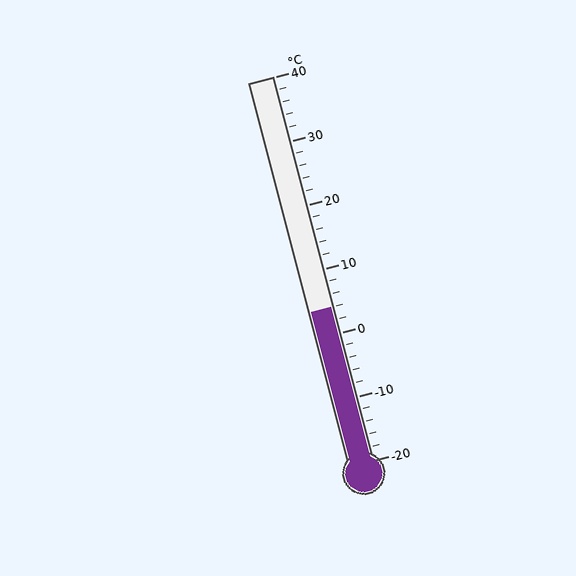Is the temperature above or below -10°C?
The temperature is above -10°C.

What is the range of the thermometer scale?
The thermometer scale ranges from -20°C to 40°C.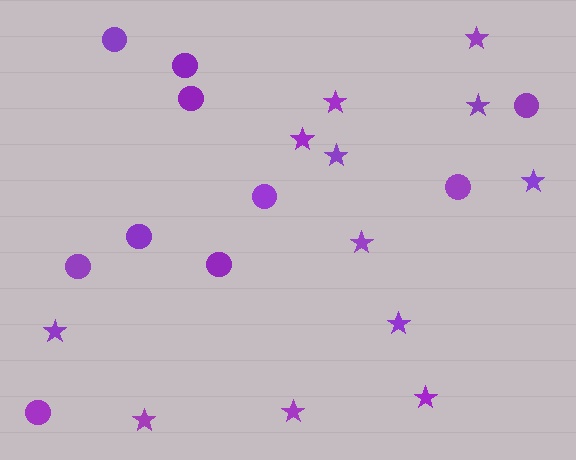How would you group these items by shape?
There are 2 groups: one group of circles (10) and one group of stars (12).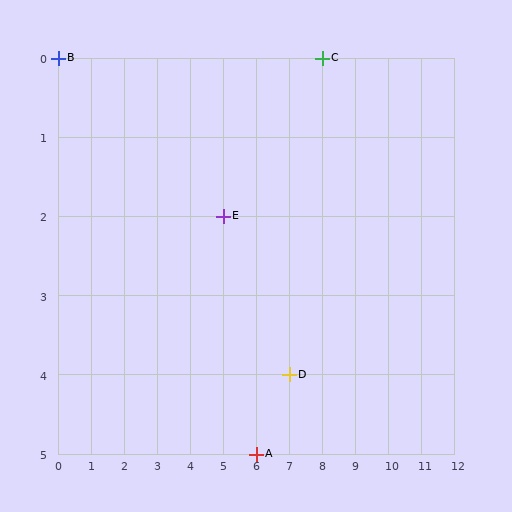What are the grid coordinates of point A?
Point A is at grid coordinates (6, 5).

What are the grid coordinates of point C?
Point C is at grid coordinates (8, 0).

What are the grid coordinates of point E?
Point E is at grid coordinates (5, 2).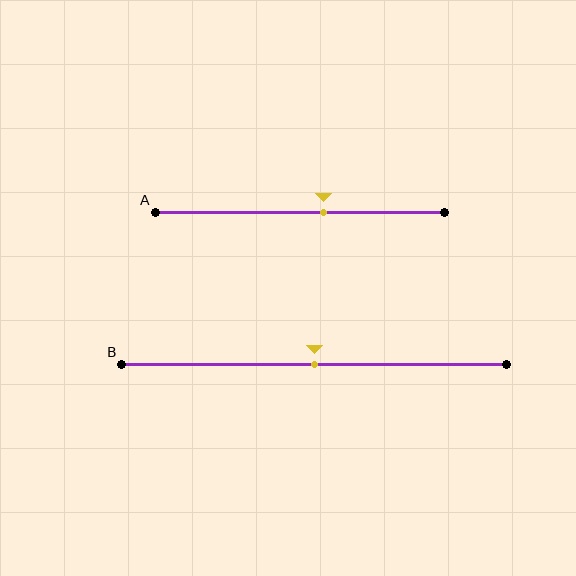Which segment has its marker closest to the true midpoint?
Segment B has its marker closest to the true midpoint.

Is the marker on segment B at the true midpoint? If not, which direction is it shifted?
Yes, the marker on segment B is at the true midpoint.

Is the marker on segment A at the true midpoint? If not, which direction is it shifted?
No, the marker on segment A is shifted to the right by about 8% of the segment length.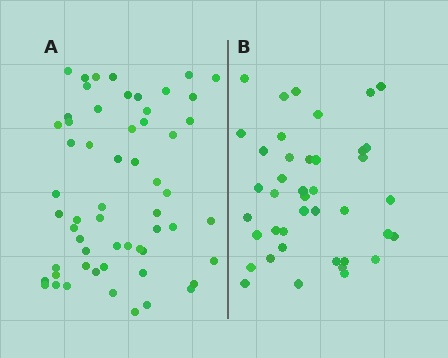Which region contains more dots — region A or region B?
Region A (the left region) has more dots.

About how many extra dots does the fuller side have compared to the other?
Region A has approximately 15 more dots than region B.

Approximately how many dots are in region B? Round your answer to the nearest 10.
About 40 dots. (The exact count is 41, which rounds to 40.)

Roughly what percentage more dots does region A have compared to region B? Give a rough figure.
About 40% more.